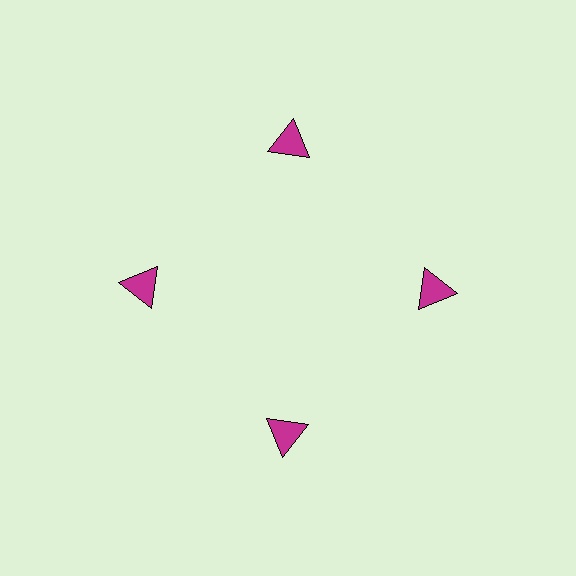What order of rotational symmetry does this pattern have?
This pattern has 4-fold rotational symmetry.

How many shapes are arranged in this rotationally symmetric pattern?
There are 4 shapes, arranged in 4 groups of 1.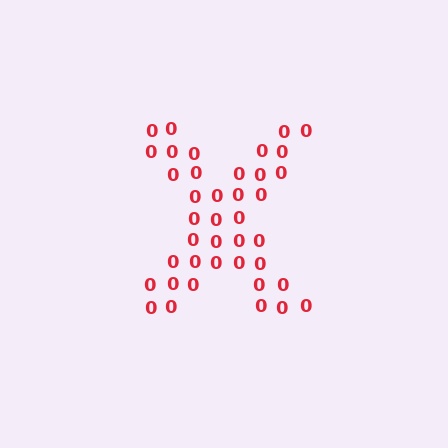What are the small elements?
The small elements are digit 0's.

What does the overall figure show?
The overall figure shows the letter X.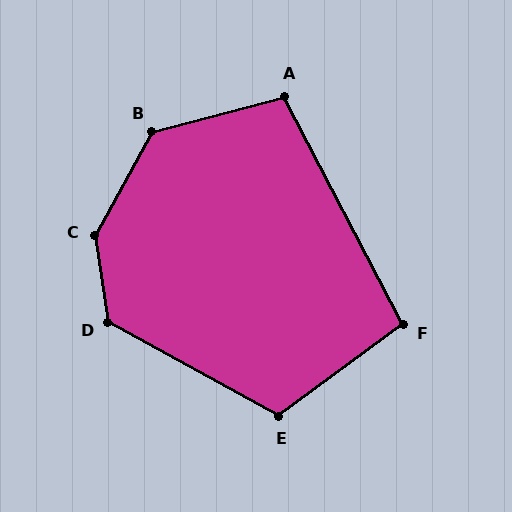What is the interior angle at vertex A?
Approximately 103 degrees (obtuse).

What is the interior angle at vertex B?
Approximately 133 degrees (obtuse).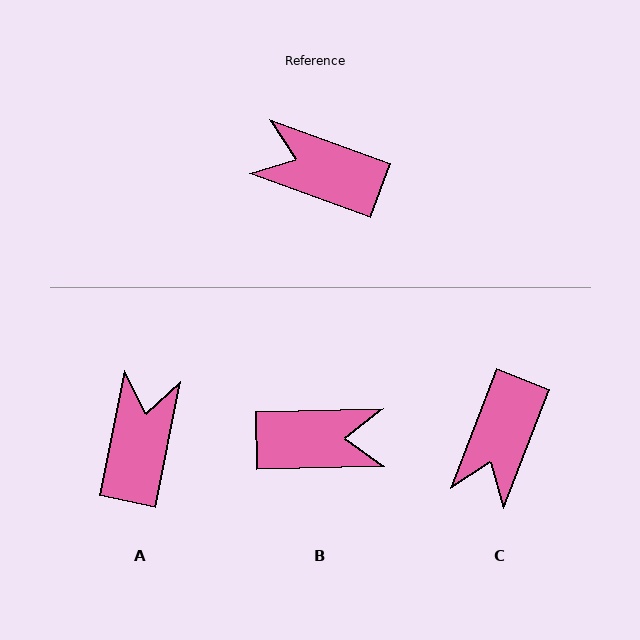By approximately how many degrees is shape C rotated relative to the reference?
Approximately 89 degrees counter-clockwise.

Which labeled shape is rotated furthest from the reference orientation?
B, about 158 degrees away.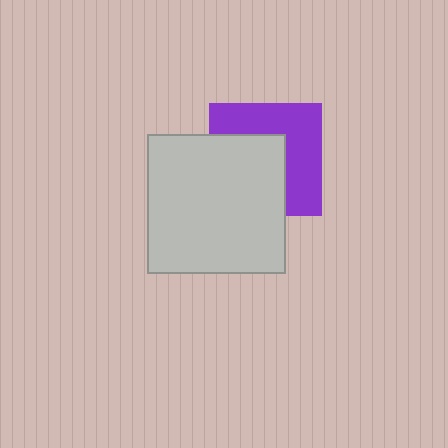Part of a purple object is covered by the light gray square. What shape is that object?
It is a square.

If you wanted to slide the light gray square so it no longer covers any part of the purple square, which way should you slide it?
Slide it toward the lower-left — that is the most direct way to separate the two shapes.